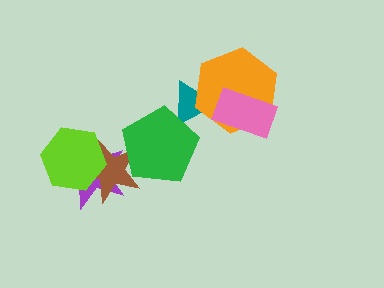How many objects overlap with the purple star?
2 objects overlap with the purple star.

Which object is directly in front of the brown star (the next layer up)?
The lime hexagon is directly in front of the brown star.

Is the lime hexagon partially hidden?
No, no other shape covers it.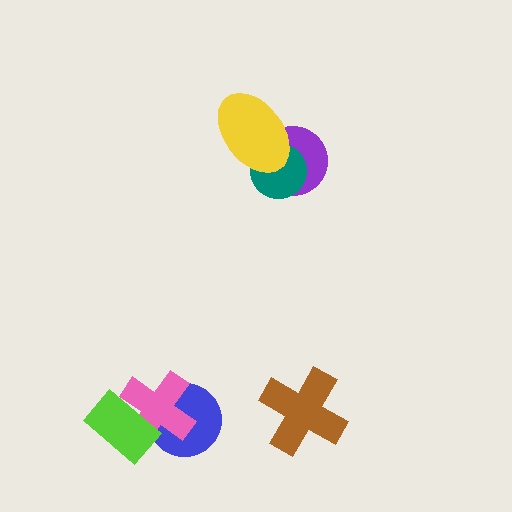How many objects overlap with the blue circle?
2 objects overlap with the blue circle.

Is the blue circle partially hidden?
Yes, it is partially covered by another shape.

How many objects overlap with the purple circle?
2 objects overlap with the purple circle.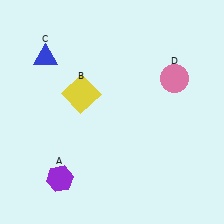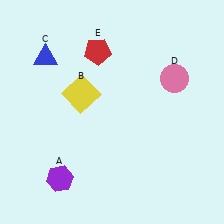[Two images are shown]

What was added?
A red pentagon (E) was added in Image 2.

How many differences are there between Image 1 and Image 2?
There is 1 difference between the two images.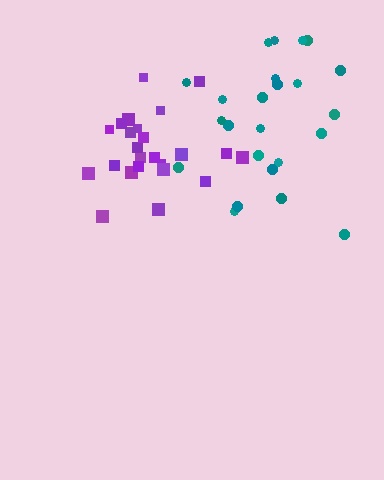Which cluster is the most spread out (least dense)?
Teal.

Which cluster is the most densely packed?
Purple.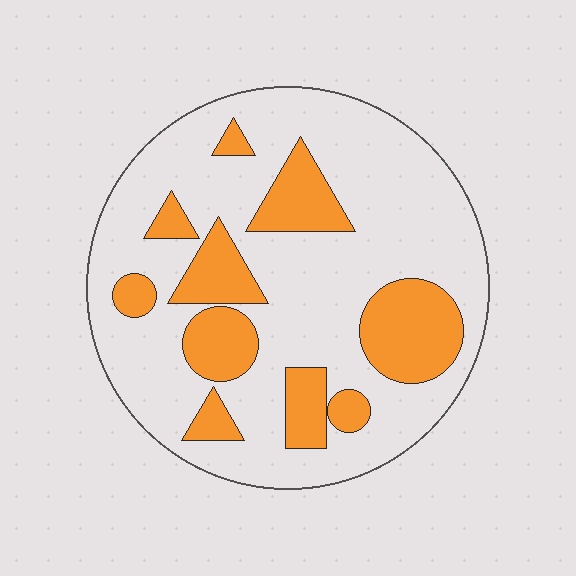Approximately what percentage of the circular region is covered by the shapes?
Approximately 25%.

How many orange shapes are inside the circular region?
10.